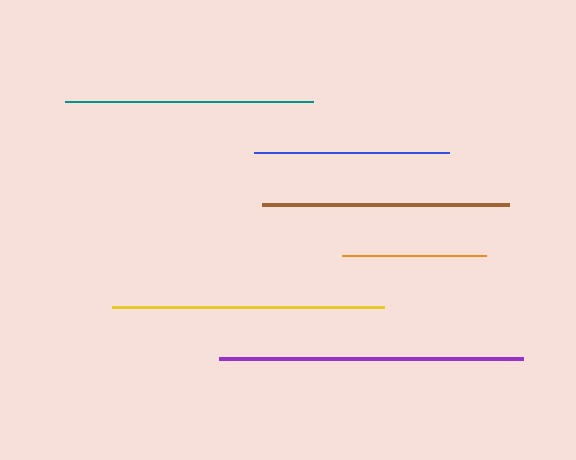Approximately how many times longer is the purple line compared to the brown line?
The purple line is approximately 1.2 times the length of the brown line.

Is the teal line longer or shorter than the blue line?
The teal line is longer than the blue line.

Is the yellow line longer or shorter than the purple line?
The purple line is longer than the yellow line.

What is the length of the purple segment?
The purple segment is approximately 305 pixels long.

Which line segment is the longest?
The purple line is the longest at approximately 305 pixels.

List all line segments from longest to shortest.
From longest to shortest: purple, yellow, teal, brown, blue, orange.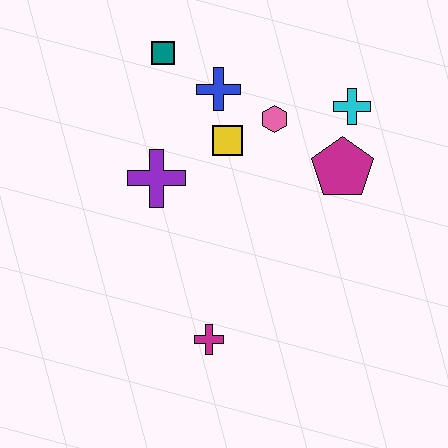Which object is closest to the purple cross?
The yellow square is closest to the purple cross.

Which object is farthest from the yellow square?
The magenta cross is farthest from the yellow square.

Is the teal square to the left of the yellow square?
Yes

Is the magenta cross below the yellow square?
Yes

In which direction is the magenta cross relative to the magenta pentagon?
The magenta cross is below the magenta pentagon.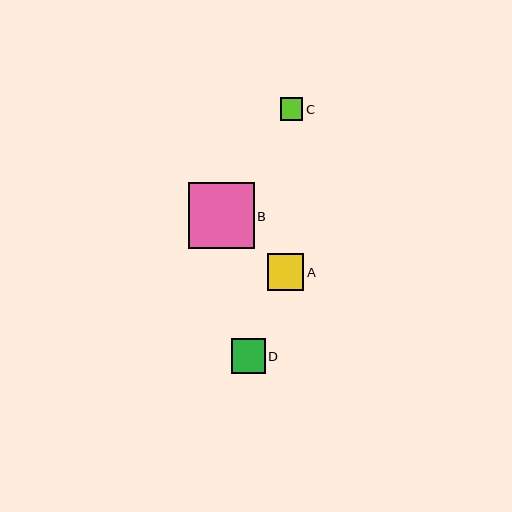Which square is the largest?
Square B is the largest with a size of approximately 66 pixels.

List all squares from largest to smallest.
From largest to smallest: B, A, D, C.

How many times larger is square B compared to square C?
Square B is approximately 3.0 times the size of square C.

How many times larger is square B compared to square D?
Square B is approximately 1.9 times the size of square D.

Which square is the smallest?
Square C is the smallest with a size of approximately 22 pixels.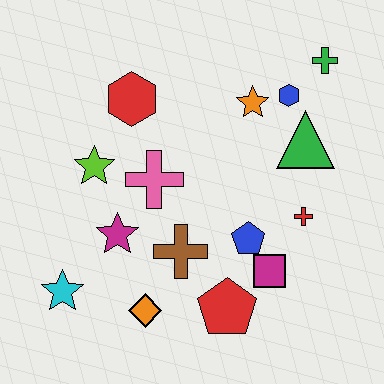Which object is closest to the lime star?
The pink cross is closest to the lime star.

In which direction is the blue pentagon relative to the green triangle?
The blue pentagon is below the green triangle.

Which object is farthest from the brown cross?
The green cross is farthest from the brown cross.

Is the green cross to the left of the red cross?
No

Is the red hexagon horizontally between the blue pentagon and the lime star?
Yes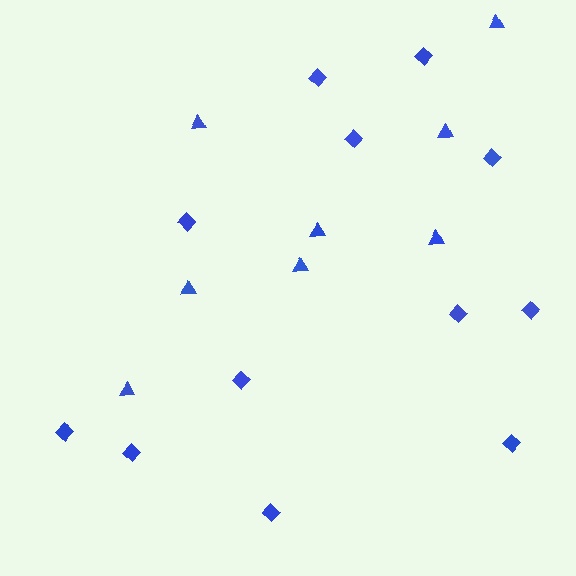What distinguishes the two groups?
There are 2 groups: one group of triangles (8) and one group of diamonds (12).